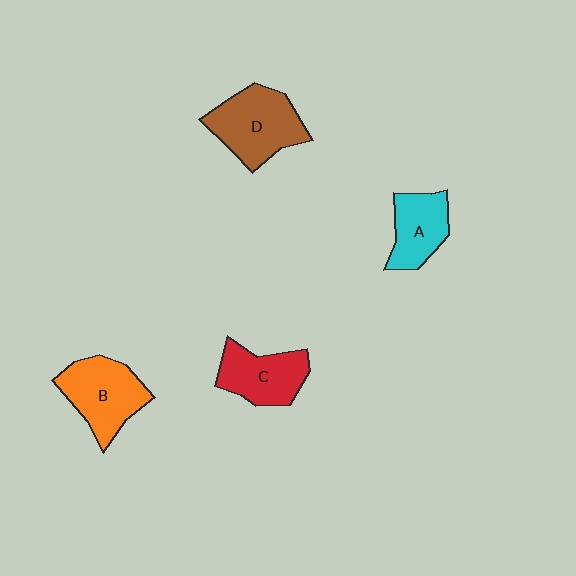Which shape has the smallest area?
Shape A (cyan).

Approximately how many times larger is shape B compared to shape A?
Approximately 1.3 times.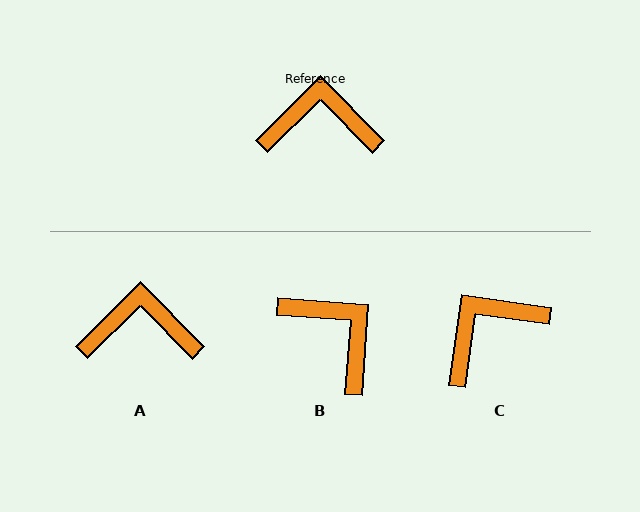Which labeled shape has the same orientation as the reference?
A.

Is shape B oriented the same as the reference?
No, it is off by about 49 degrees.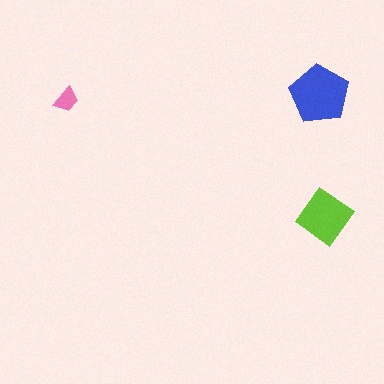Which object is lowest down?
The lime diamond is bottommost.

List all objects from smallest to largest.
The pink trapezoid, the lime diamond, the blue pentagon.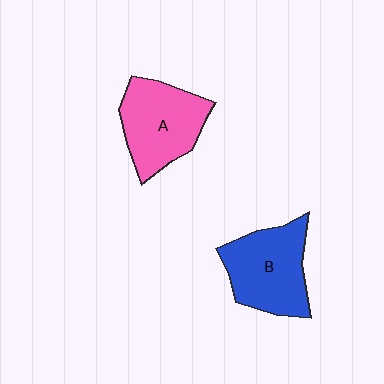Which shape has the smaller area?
Shape A (pink).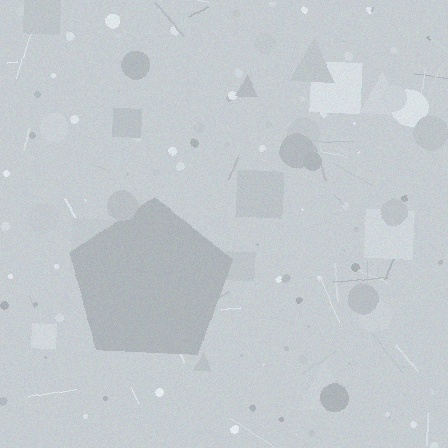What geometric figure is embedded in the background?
A pentagon is embedded in the background.